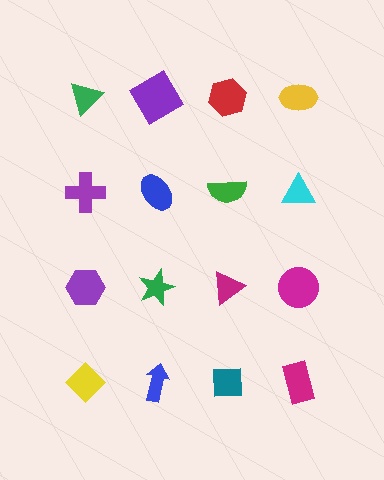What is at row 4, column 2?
A blue arrow.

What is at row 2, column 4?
A cyan triangle.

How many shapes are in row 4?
4 shapes.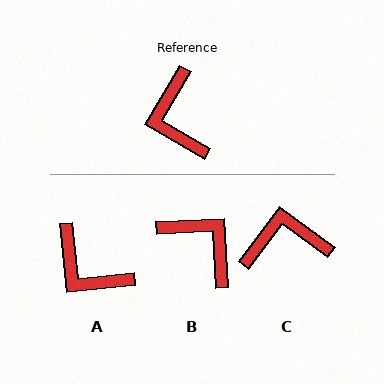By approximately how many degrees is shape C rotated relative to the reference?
Approximately 96 degrees clockwise.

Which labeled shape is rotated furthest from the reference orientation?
B, about 147 degrees away.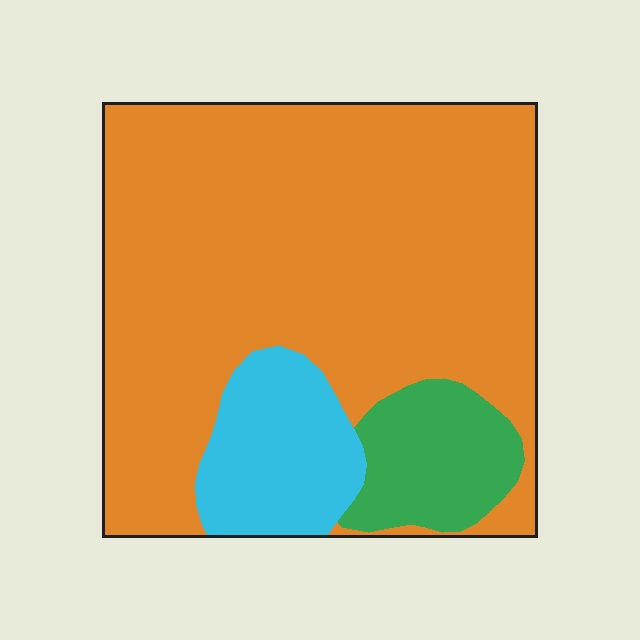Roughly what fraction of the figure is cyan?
Cyan takes up about one eighth (1/8) of the figure.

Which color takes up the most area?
Orange, at roughly 75%.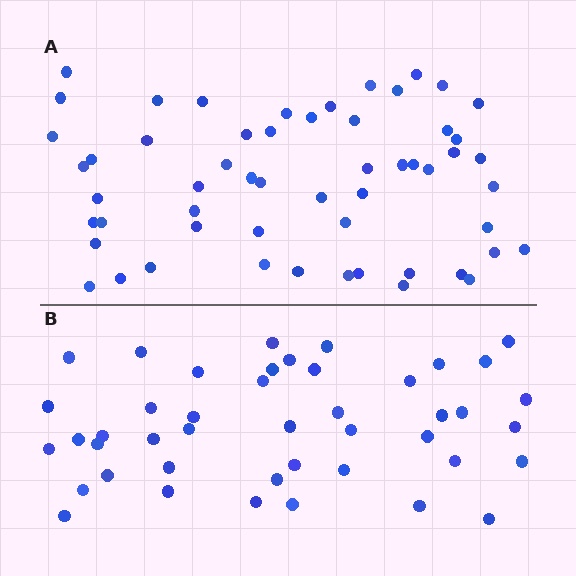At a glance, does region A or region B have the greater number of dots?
Region A (the top region) has more dots.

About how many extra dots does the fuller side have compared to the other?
Region A has roughly 12 or so more dots than region B.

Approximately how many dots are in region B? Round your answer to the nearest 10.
About 40 dots. (The exact count is 44, which rounds to 40.)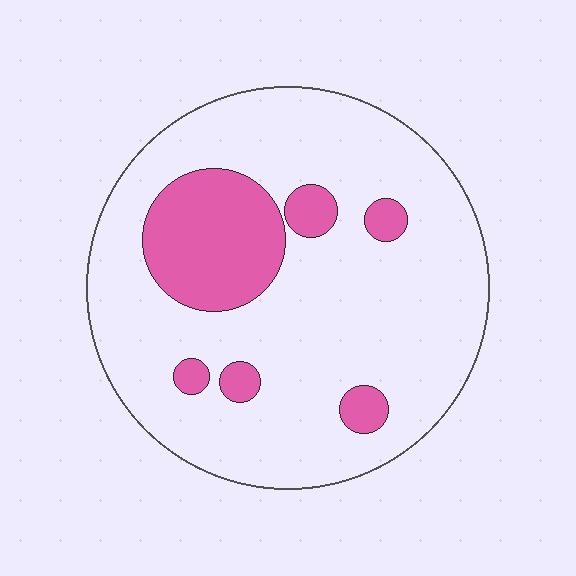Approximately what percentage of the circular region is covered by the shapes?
Approximately 20%.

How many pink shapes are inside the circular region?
6.